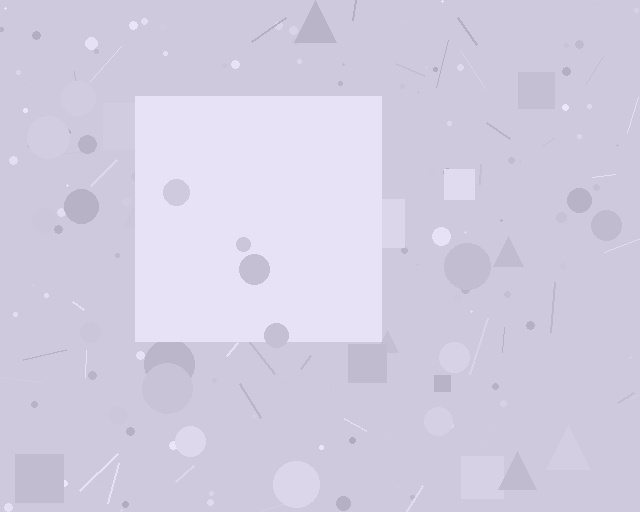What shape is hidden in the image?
A square is hidden in the image.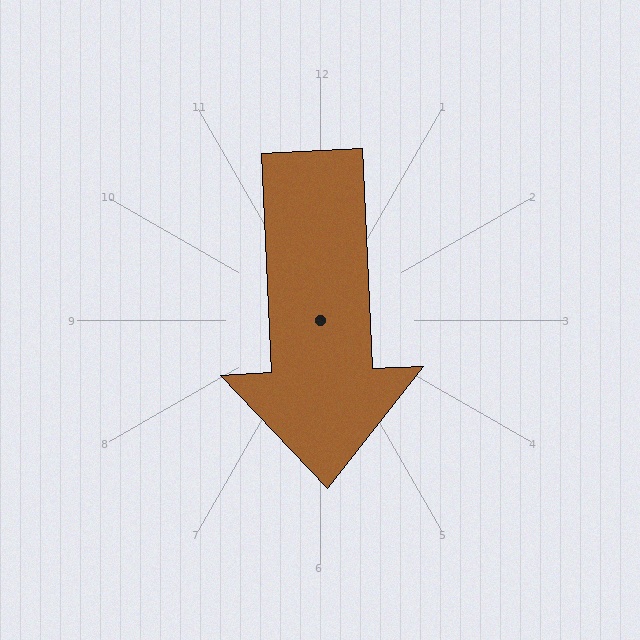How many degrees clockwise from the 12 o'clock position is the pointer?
Approximately 177 degrees.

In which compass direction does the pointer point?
South.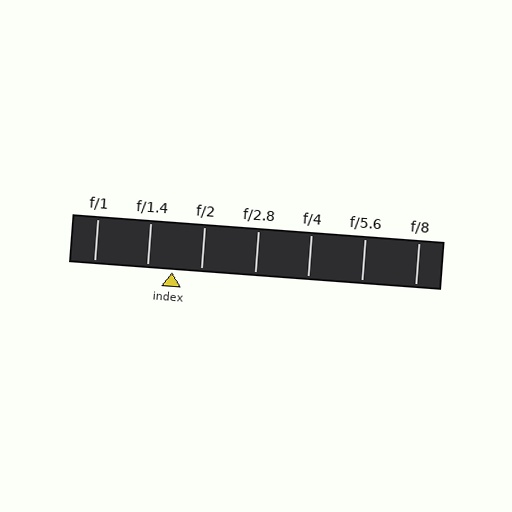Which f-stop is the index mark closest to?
The index mark is closest to f/1.4.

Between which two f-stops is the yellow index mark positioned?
The index mark is between f/1.4 and f/2.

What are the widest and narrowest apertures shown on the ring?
The widest aperture shown is f/1 and the narrowest is f/8.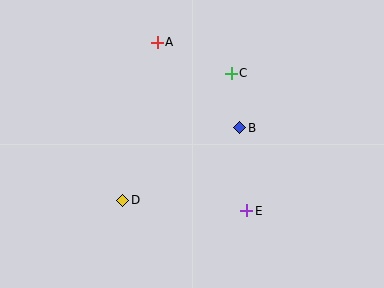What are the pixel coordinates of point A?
Point A is at (157, 42).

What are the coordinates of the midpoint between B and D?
The midpoint between B and D is at (181, 164).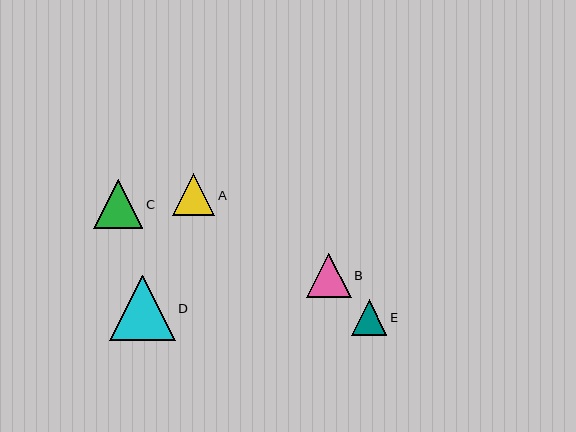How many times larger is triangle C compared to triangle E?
Triangle C is approximately 1.4 times the size of triangle E.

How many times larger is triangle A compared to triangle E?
Triangle A is approximately 1.2 times the size of triangle E.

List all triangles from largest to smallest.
From largest to smallest: D, C, B, A, E.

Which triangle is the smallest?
Triangle E is the smallest with a size of approximately 35 pixels.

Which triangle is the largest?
Triangle D is the largest with a size of approximately 65 pixels.